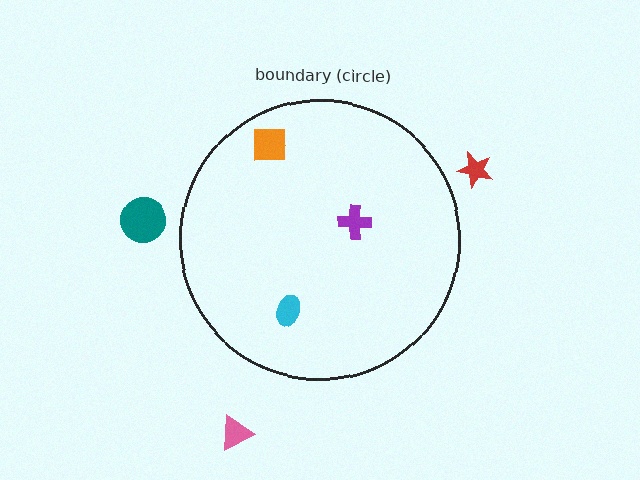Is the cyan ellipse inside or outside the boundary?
Inside.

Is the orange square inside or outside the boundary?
Inside.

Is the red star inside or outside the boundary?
Outside.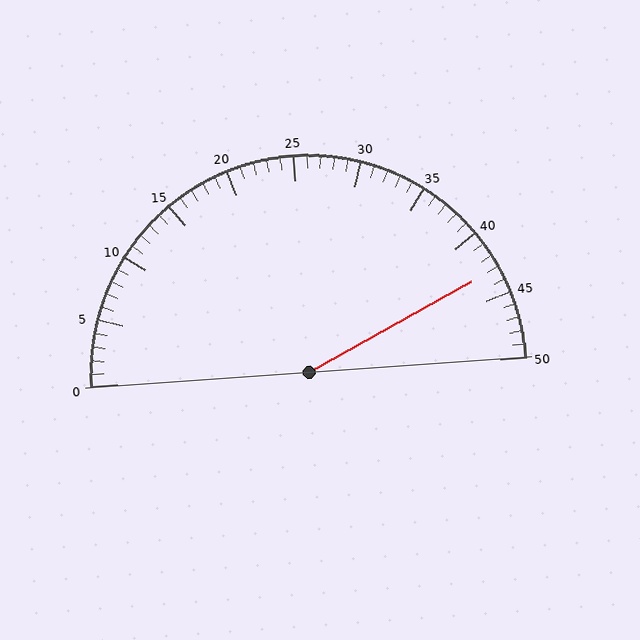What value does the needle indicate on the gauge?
The needle indicates approximately 43.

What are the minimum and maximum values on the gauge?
The gauge ranges from 0 to 50.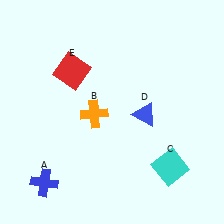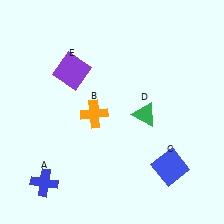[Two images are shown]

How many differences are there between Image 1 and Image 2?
There are 3 differences between the two images.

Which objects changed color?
C changed from cyan to blue. D changed from blue to green. E changed from red to purple.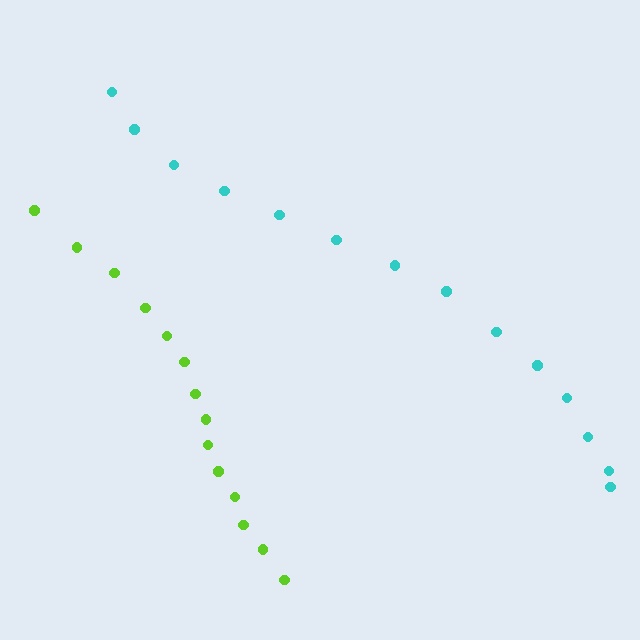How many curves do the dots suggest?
There are 2 distinct paths.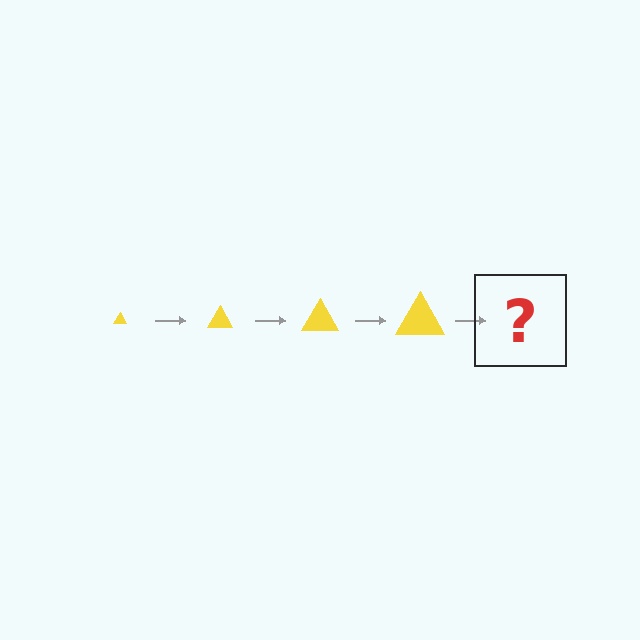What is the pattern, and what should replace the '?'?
The pattern is that the triangle gets progressively larger each step. The '?' should be a yellow triangle, larger than the previous one.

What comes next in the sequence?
The next element should be a yellow triangle, larger than the previous one.